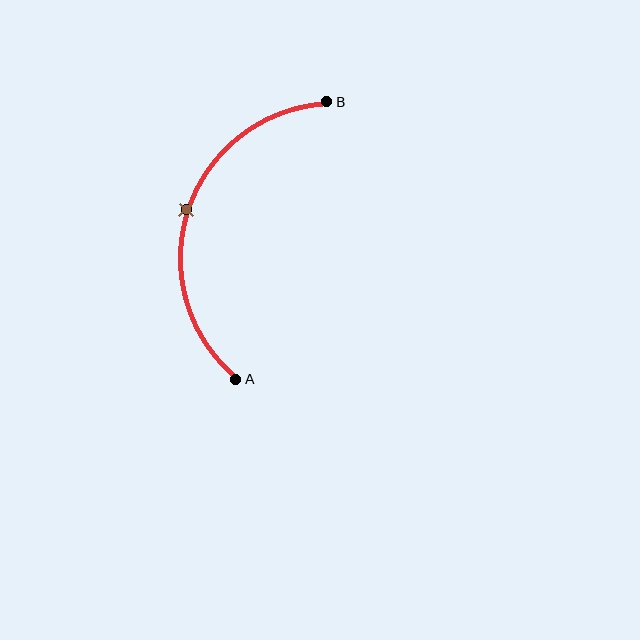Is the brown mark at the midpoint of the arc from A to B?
Yes. The brown mark lies on the arc at equal arc-length from both A and B — it is the arc midpoint.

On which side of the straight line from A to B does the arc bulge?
The arc bulges to the left of the straight line connecting A and B.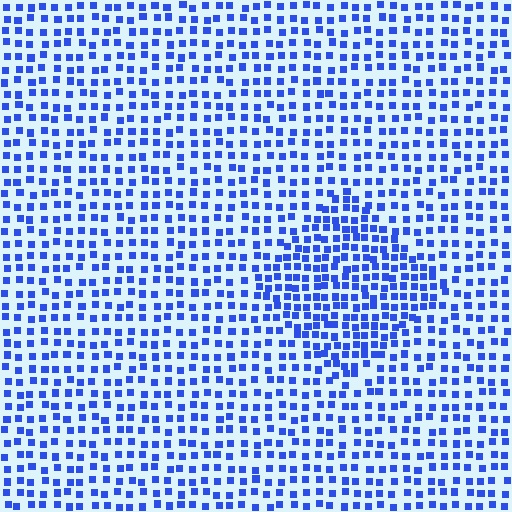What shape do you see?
I see a diamond.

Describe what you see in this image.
The image contains small blue elements arranged at two different densities. A diamond-shaped region is visible where the elements are more densely packed than the surrounding area.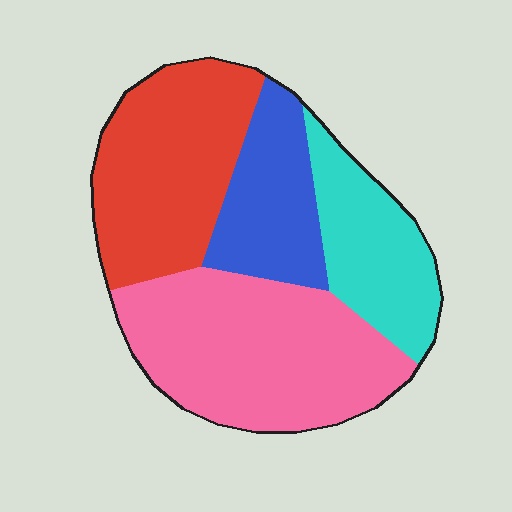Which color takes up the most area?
Pink, at roughly 35%.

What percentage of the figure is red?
Red covers roughly 30% of the figure.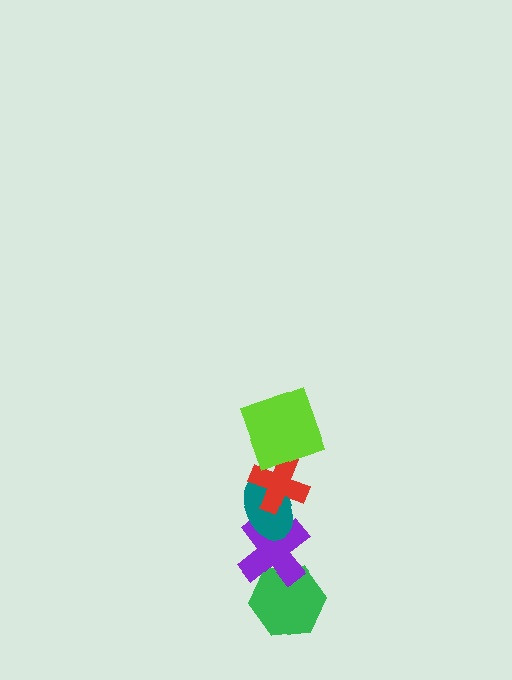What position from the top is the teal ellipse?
The teal ellipse is 3rd from the top.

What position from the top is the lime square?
The lime square is 1st from the top.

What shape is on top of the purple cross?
The teal ellipse is on top of the purple cross.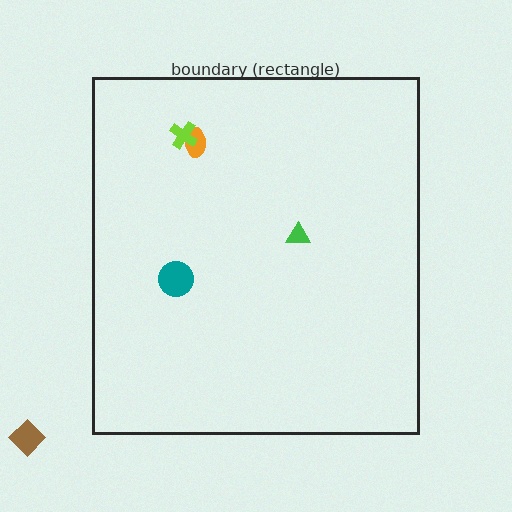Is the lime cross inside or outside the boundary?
Inside.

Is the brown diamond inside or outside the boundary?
Outside.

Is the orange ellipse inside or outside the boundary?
Inside.